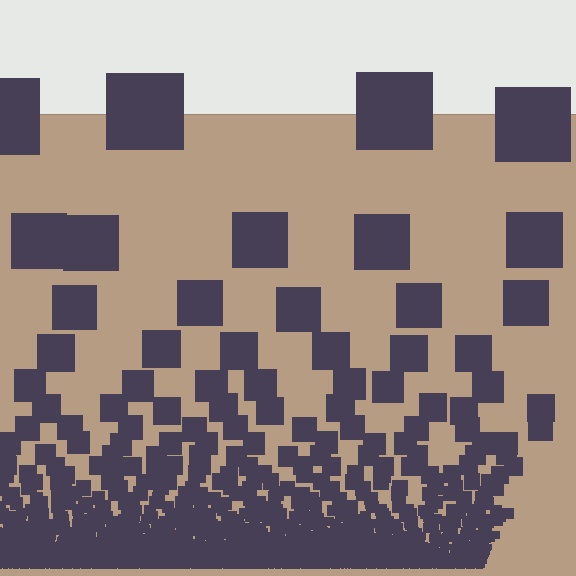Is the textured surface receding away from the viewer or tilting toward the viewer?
The surface appears to tilt toward the viewer. Texture elements get larger and sparser toward the top.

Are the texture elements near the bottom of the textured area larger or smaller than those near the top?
Smaller. The gradient is inverted — elements near the bottom are smaller and denser.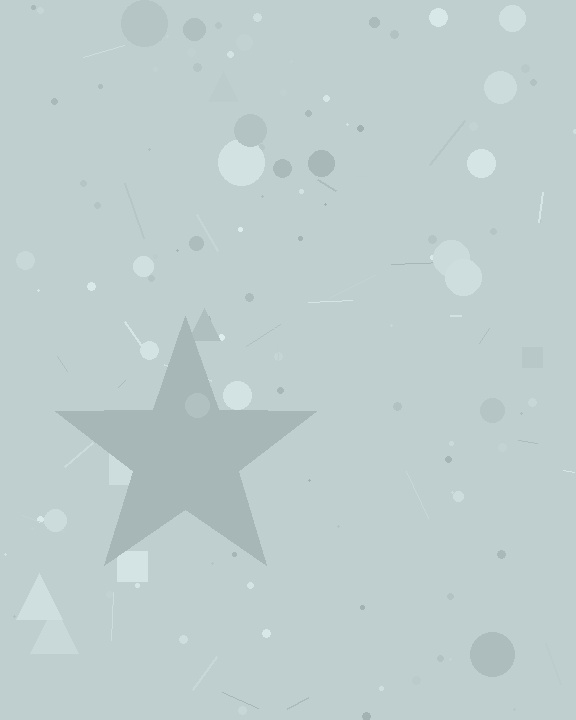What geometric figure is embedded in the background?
A star is embedded in the background.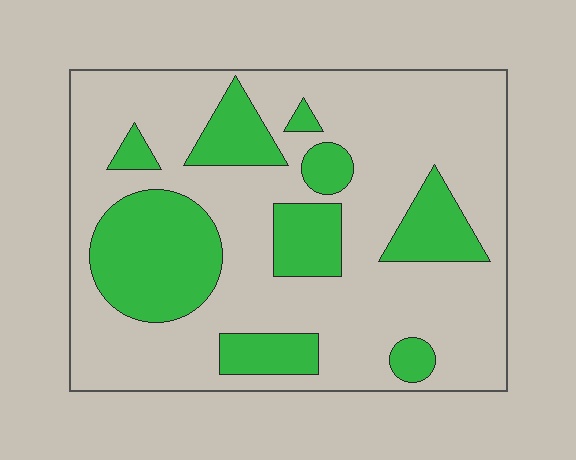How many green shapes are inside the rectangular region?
9.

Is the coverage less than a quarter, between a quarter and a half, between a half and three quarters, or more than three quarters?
Between a quarter and a half.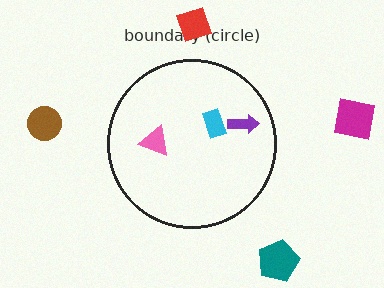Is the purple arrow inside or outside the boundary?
Inside.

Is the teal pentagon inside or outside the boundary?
Outside.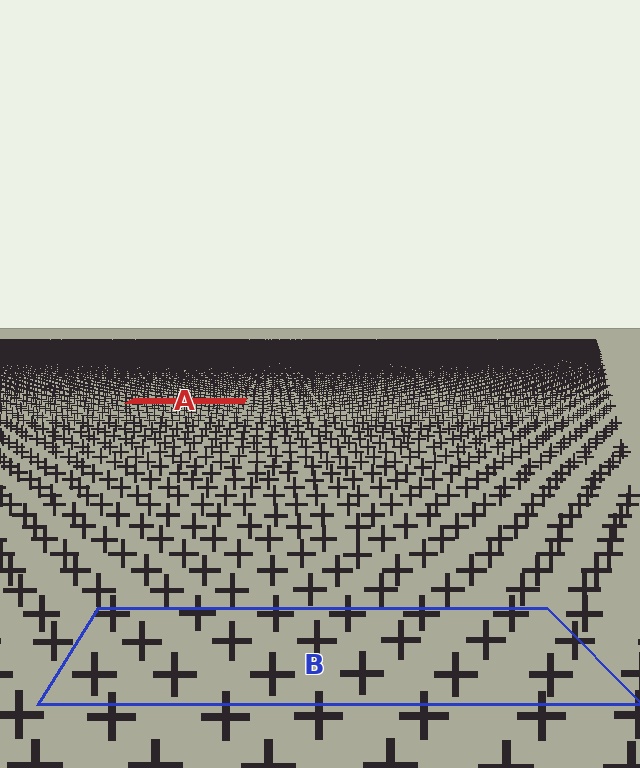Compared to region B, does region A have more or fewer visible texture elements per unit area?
Region A has more texture elements per unit area — they are packed more densely because it is farther away.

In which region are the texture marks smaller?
The texture marks are smaller in region A, because it is farther away.